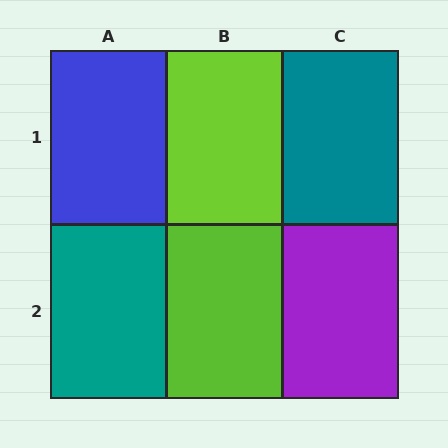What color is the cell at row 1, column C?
Teal.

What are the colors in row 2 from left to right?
Teal, lime, purple.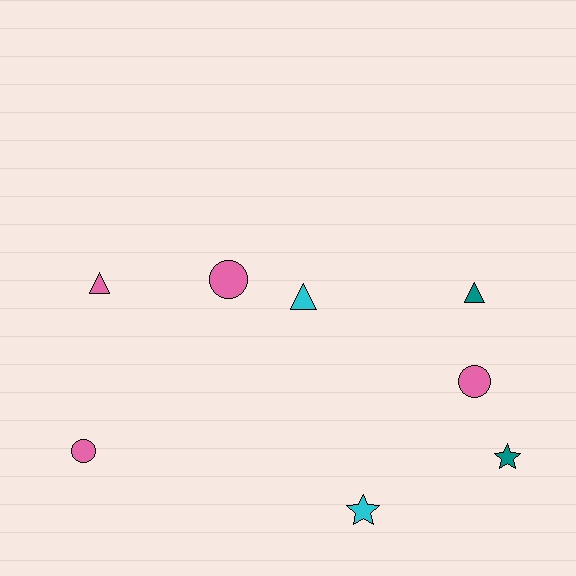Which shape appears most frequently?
Circle, with 3 objects.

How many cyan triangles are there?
There is 1 cyan triangle.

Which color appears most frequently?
Pink, with 4 objects.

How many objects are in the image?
There are 8 objects.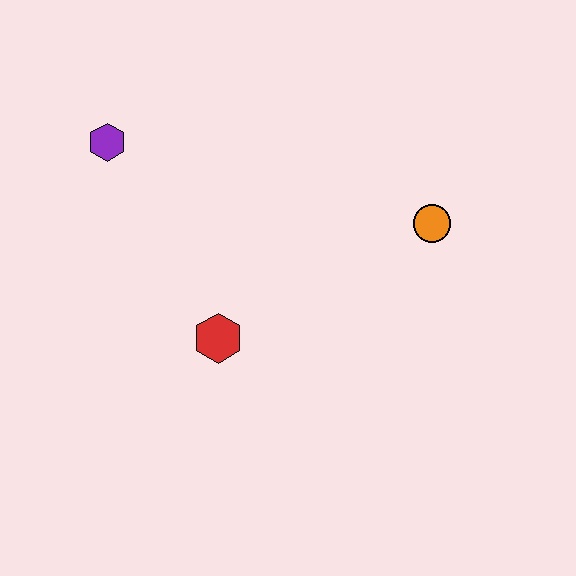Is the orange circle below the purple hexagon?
Yes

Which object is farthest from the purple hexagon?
The orange circle is farthest from the purple hexagon.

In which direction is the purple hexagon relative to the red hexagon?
The purple hexagon is above the red hexagon.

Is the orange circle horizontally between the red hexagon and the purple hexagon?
No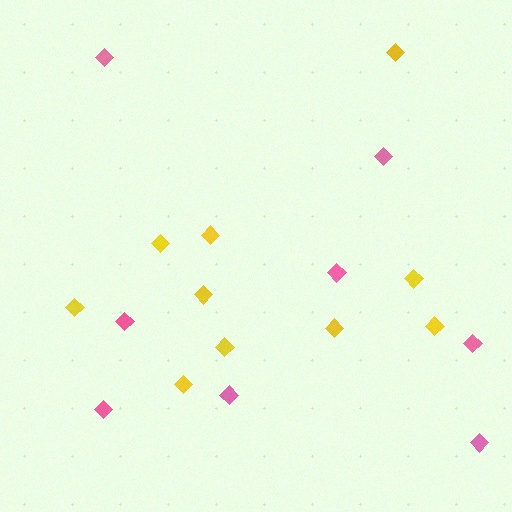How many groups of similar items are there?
There are 2 groups: one group of pink diamonds (8) and one group of yellow diamonds (10).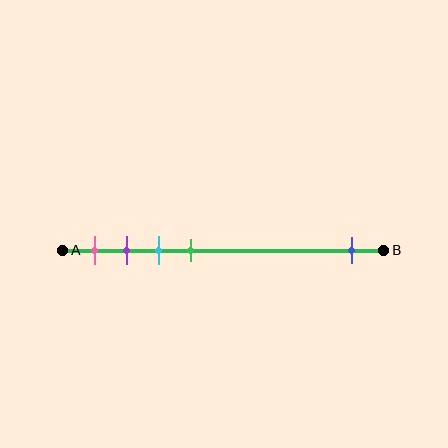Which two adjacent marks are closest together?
The purple and cyan marks are the closest adjacent pair.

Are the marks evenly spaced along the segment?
No, the marks are not evenly spaced.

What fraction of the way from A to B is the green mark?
The green mark is approximately 40% (0.4) of the way from A to B.